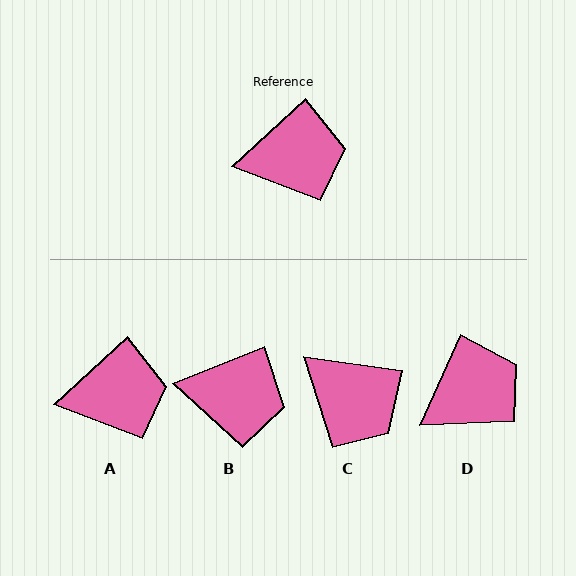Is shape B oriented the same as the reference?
No, it is off by about 21 degrees.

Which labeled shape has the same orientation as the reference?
A.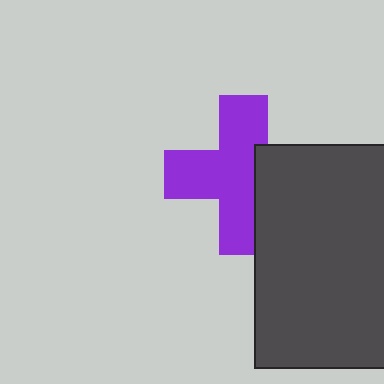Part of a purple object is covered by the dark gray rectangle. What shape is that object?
It is a cross.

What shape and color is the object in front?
The object in front is a dark gray rectangle.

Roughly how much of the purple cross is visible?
Most of it is visible (roughly 67%).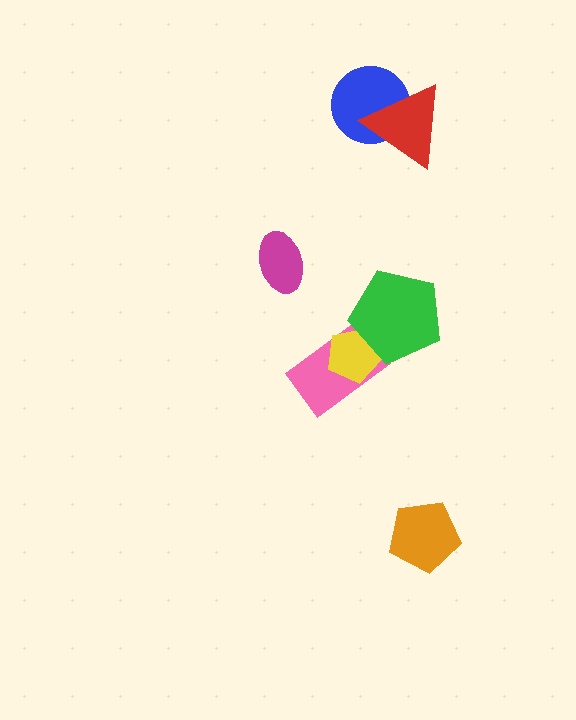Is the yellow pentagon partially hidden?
Yes, it is partially covered by another shape.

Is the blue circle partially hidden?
Yes, it is partially covered by another shape.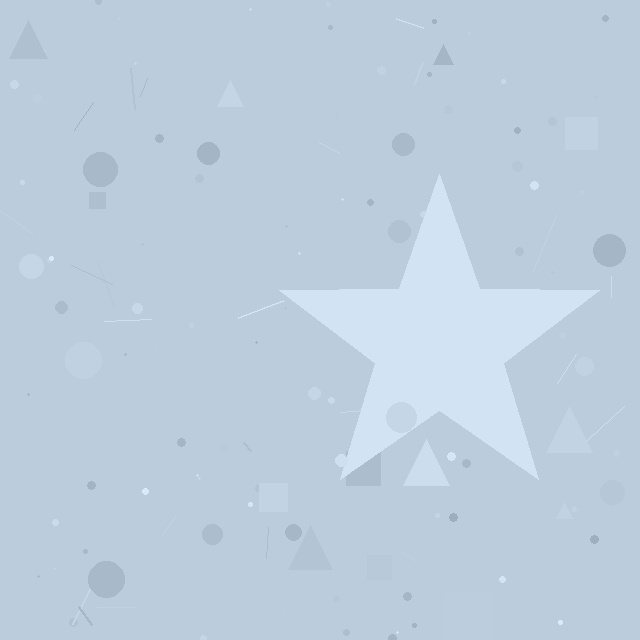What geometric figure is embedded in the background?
A star is embedded in the background.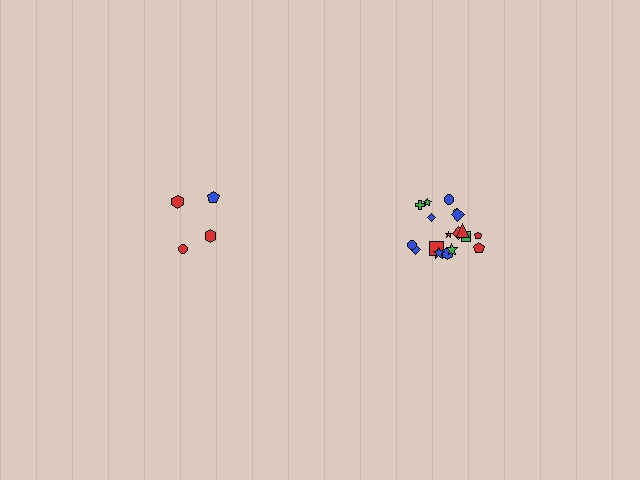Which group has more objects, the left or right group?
The right group.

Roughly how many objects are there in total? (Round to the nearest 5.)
Roughly 20 objects in total.